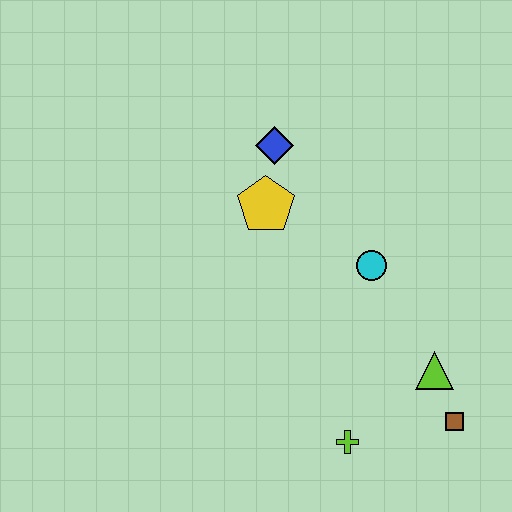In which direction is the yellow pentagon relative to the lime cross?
The yellow pentagon is above the lime cross.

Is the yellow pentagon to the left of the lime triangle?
Yes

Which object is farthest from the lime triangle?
The blue diamond is farthest from the lime triangle.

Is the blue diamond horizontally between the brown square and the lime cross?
No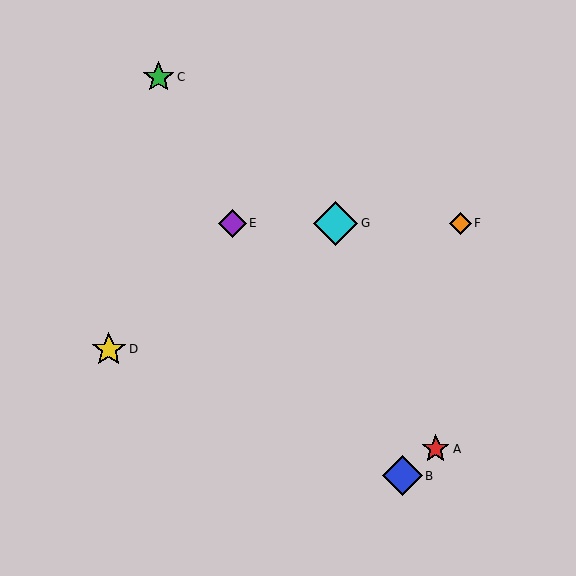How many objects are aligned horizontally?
3 objects (E, F, G) are aligned horizontally.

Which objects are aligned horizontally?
Objects E, F, G are aligned horizontally.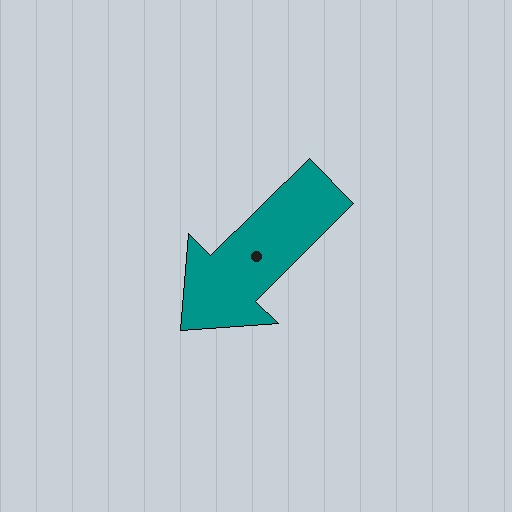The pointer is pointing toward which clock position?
Roughly 8 o'clock.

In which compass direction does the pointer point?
Southwest.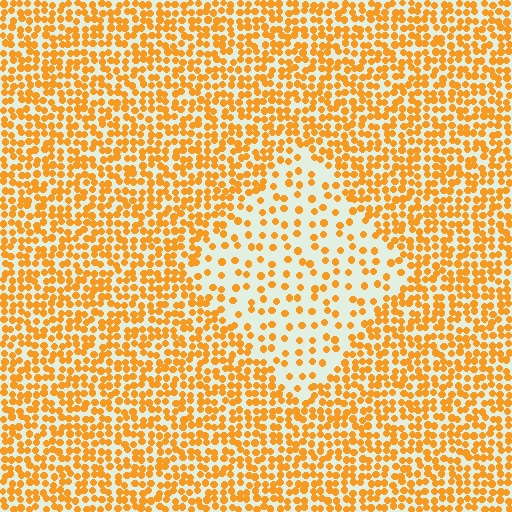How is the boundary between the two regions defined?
The boundary is defined by a change in element density (approximately 2.5x ratio). All elements are the same color, size, and shape.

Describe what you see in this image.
The image contains small orange elements arranged at two different densities. A diamond-shaped region is visible where the elements are less densely packed than the surrounding area.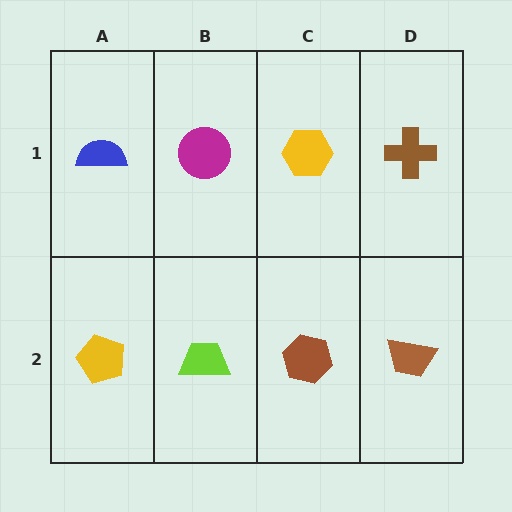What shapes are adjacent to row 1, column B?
A lime trapezoid (row 2, column B), a blue semicircle (row 1, column A), a yellow hexagon (row 1, column C).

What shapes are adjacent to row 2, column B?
A magenta circle (row 1, column B), a yellow pentagon (row 2, column A), a brown hexagon (row 2, column C).